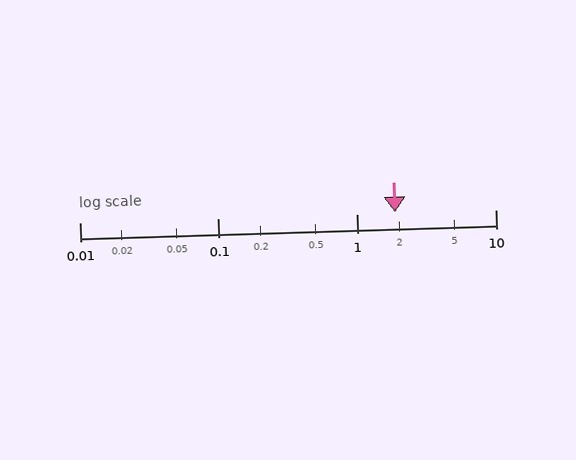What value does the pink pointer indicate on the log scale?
The pointer indicates approximately 1.9.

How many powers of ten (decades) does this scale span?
The scale spans 3 decades, from 0.01 to 10.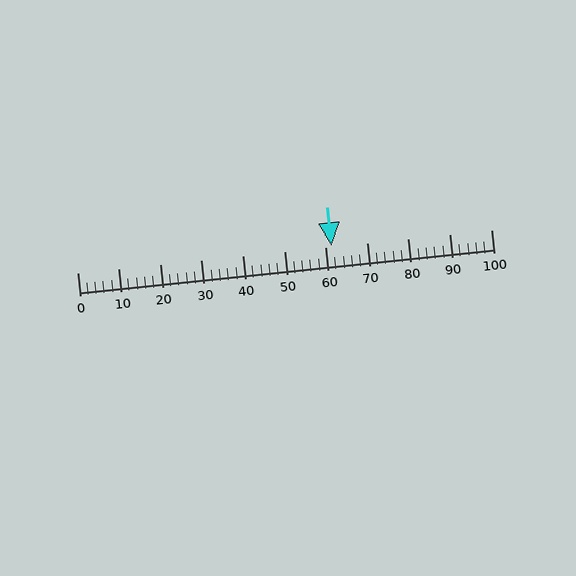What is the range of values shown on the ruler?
The ruler shows values from 0 to 100.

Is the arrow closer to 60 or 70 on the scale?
The arrow is closer to 60.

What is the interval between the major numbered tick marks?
The major tick marks are spaced 10 units apart.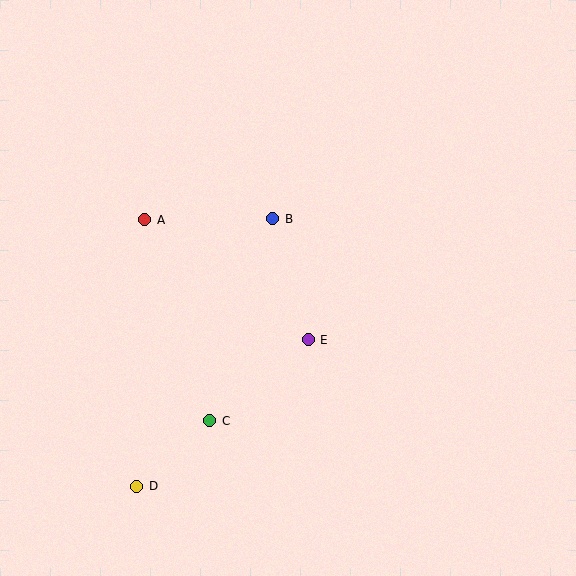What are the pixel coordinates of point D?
Point D is at (137, 486).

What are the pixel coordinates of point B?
Point B is at (273, 219).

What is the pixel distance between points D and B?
The distance between D and B is 300 pixels.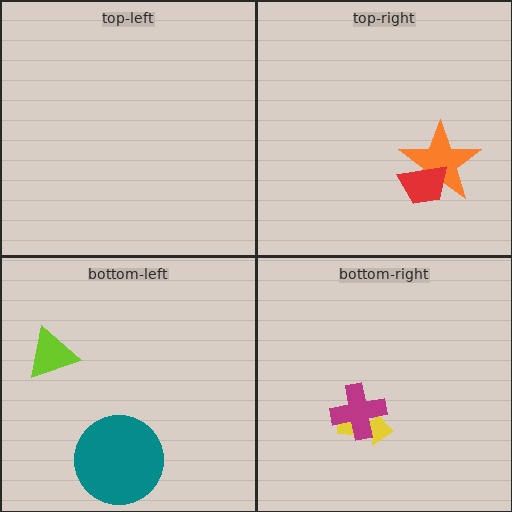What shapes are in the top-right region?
The orange star, the red trapezoid.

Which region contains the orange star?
The top-right region.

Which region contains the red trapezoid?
The top-right region.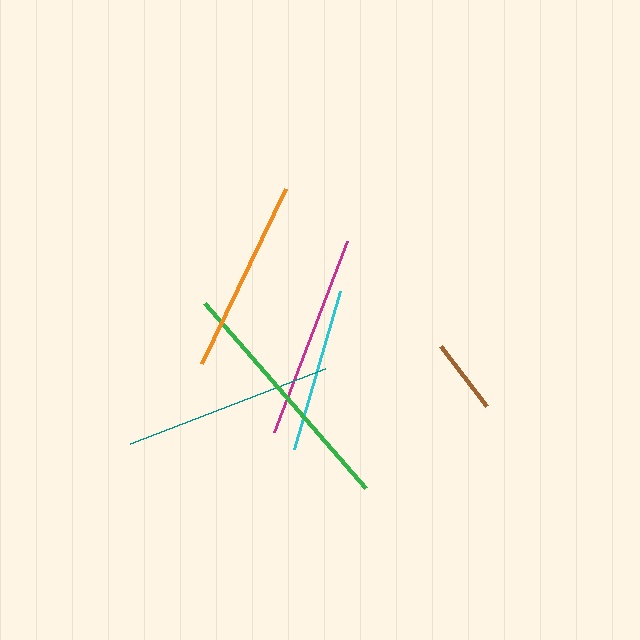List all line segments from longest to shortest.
From longest to shortest: green, teal, magenta, orange, cyan, brown.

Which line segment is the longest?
The green line is the longest at approximately 245 pixels.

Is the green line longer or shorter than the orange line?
The green line is longer than the orange line.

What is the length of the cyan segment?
The cyan segment is approximately 165 pixels long.